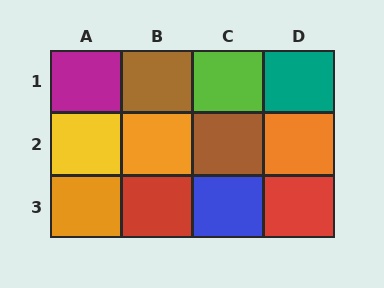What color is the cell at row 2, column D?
Orange.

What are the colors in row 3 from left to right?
Orange, red, blue, red.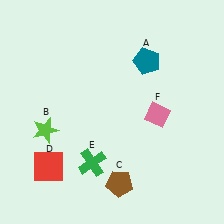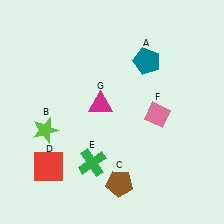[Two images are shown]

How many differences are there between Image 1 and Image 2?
There is 1 difference between the two images.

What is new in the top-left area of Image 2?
A magenta triangle (G) was added in the top-left area of Image 2.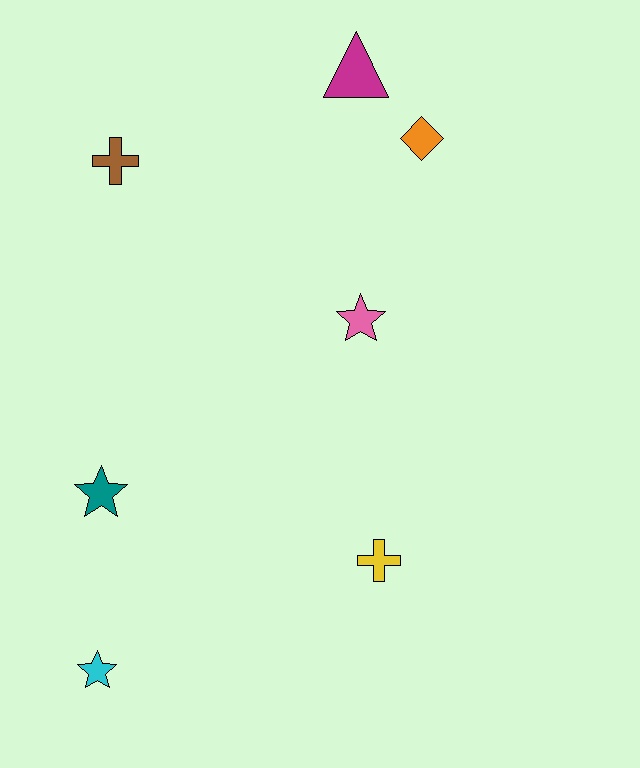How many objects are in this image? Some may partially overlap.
There are 7 objects.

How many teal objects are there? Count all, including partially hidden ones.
There is 1 teal object.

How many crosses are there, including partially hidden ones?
There are 2 crosses.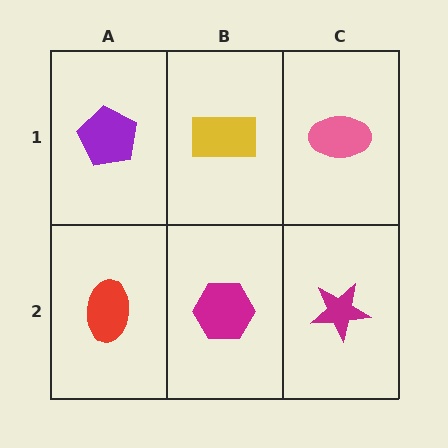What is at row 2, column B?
A magenta hexagon.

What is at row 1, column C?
A pink ellipse.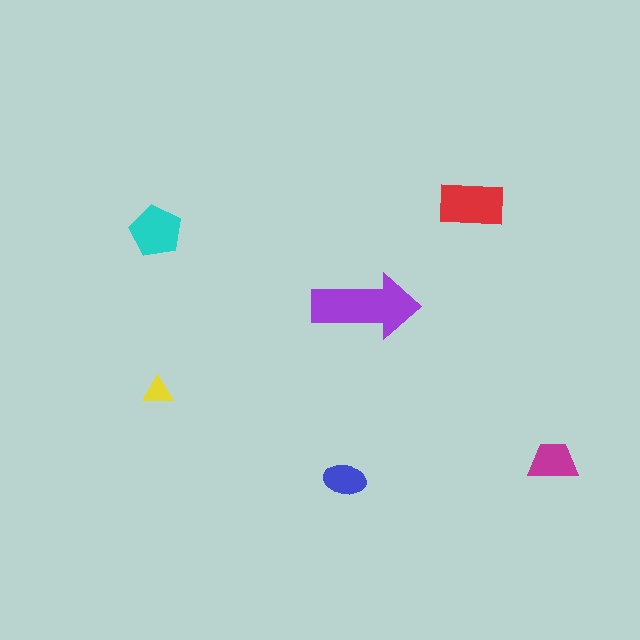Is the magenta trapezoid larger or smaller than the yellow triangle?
Larger.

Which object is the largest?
The purple arrow.